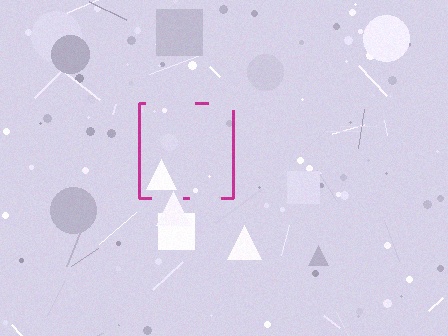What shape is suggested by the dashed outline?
The dashed outline suggests a square.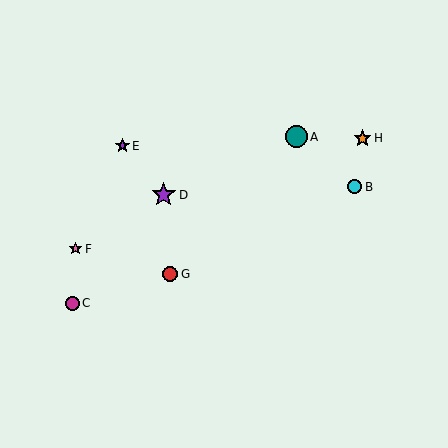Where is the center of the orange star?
The center of the orange star is at (363, 138).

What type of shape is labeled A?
Shape A is a teal circle.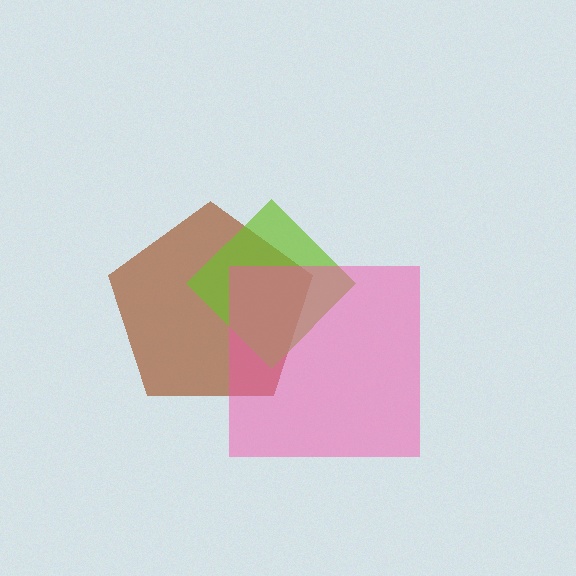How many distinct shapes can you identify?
There are 3 distinct shapes: a brown pentagon, a lime diamond, a pink square.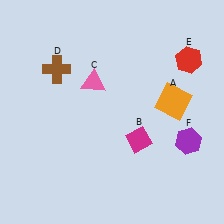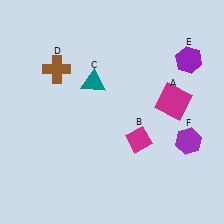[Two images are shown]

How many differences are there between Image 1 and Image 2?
There are 3 differences between the two images.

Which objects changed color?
A changed from orange to magenta. C changed from pink to teal. E changed from red to purple.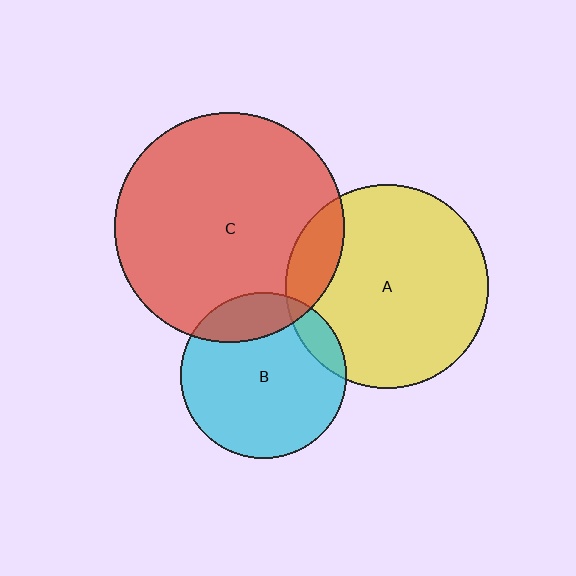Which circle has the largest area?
Circle C (red).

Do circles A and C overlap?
Yes.